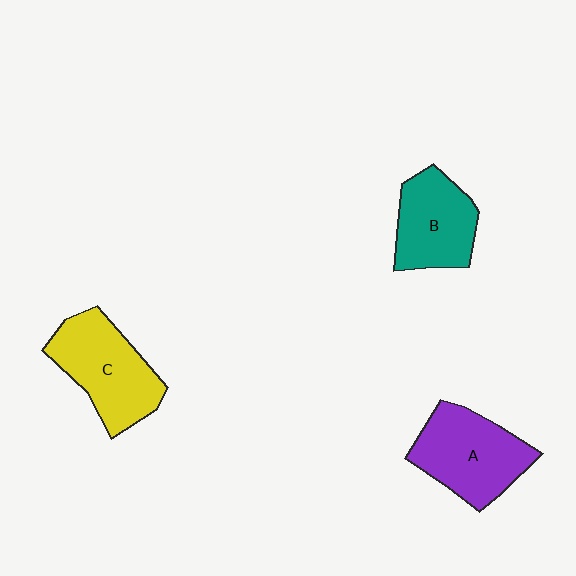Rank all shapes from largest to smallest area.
From largest to smallest: C (yellow), A (purple), B (teal).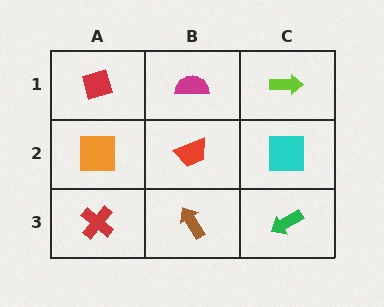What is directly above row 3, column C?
A cyan square.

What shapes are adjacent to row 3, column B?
A red trapezoid (row 2, column B), a red cross (row 3, column A), a green arrow (row 3, column C).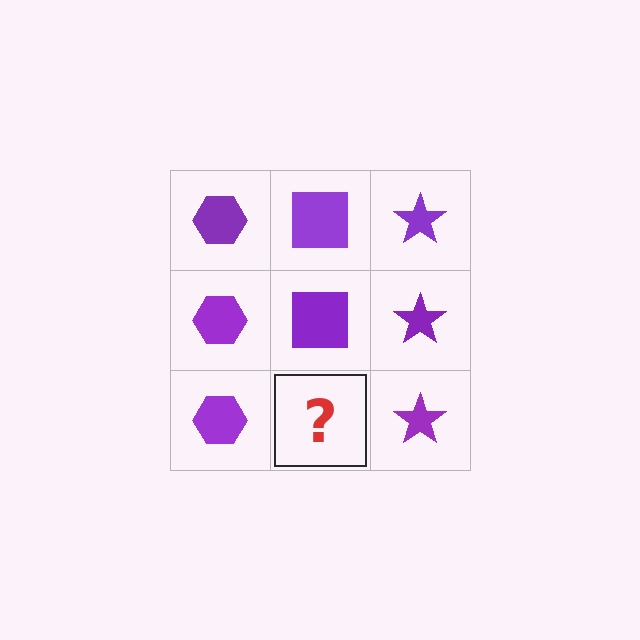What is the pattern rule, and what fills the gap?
The rule is that each column has a consistent shape. The gap should be filled with a purple square.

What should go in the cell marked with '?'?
The missing cell should contain a purple square.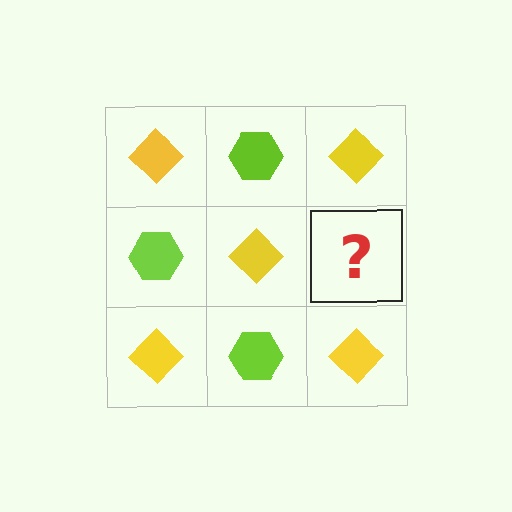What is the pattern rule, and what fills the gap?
The rule is that it alternates yellow diamond and lime hexagon in a checkerboard pattern. The gap should be filled with a lime hexagon.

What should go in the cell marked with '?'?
The missing cell should contain a lime hexagon.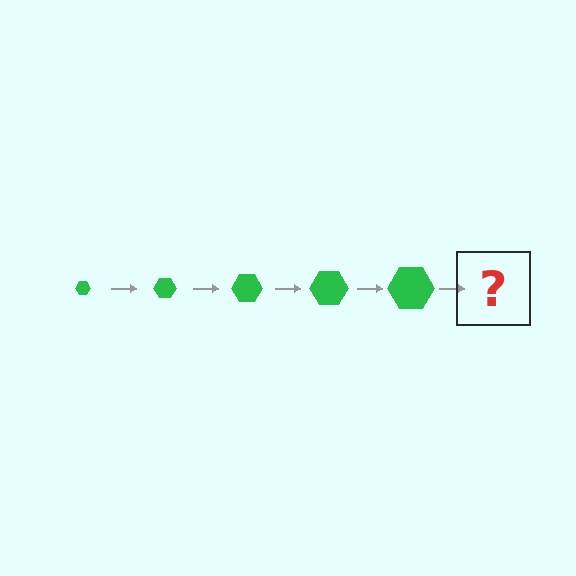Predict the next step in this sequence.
The next step is a green hexagon, larger than the previous one.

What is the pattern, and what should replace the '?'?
The pattern is that the hexagon gets progressively larger each step. The '?' should be a green hexagon, larger than the previous one.